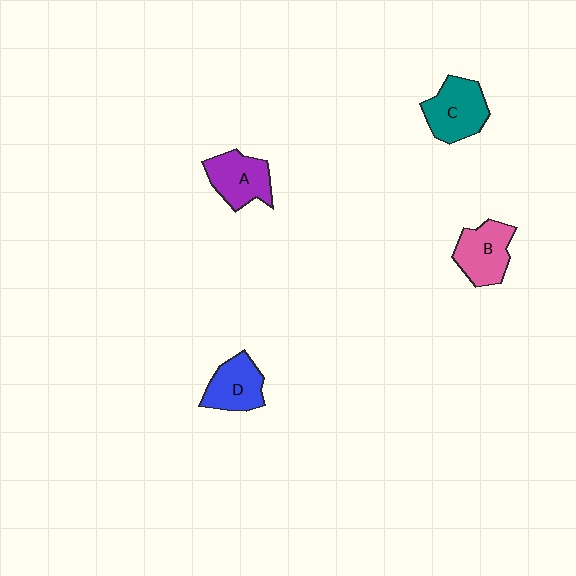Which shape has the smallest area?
Shape D (blue).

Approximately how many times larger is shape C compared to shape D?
Approximately 1.2 times.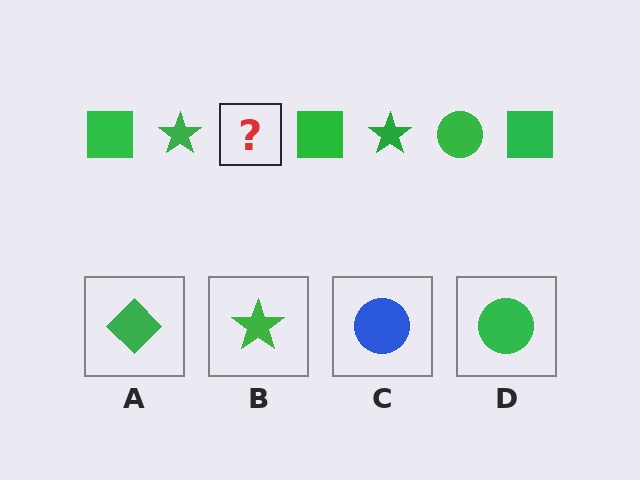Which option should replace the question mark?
Option D.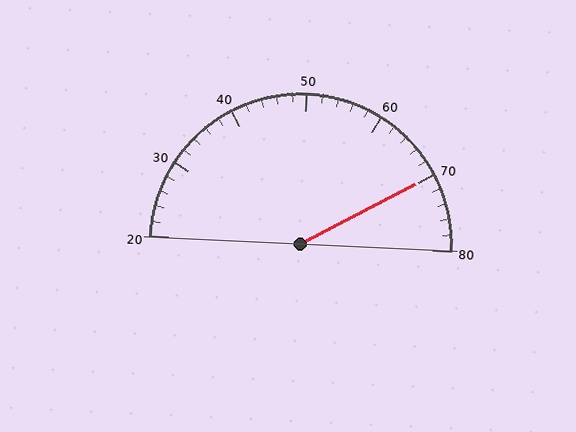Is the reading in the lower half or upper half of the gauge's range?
The reading is in the upper half of the range (20 to 80).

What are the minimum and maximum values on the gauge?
The gauge ranges from 20 to 80.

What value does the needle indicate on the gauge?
The needle indicates approximately 70.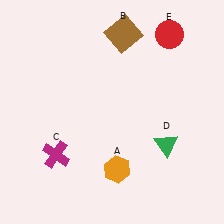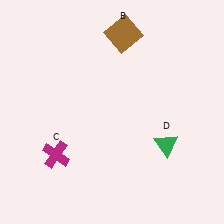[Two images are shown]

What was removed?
The orange hexagon (A), the red circle (E) were removed in Image 2.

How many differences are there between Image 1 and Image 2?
There are 2 differences between the two images.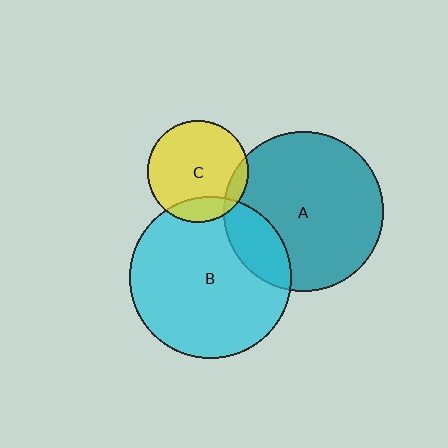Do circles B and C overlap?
Yes.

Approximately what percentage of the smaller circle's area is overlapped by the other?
Approximately 15%.